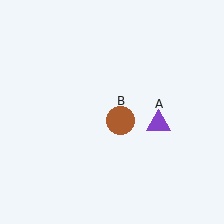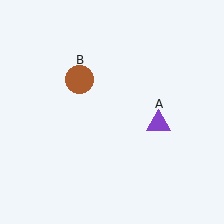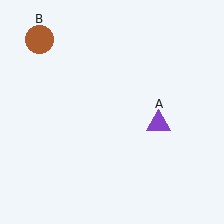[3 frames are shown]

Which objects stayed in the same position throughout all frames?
Purple triangle (object A) remained stationary.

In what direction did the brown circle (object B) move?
The brown circle (object B) moved up and to the left.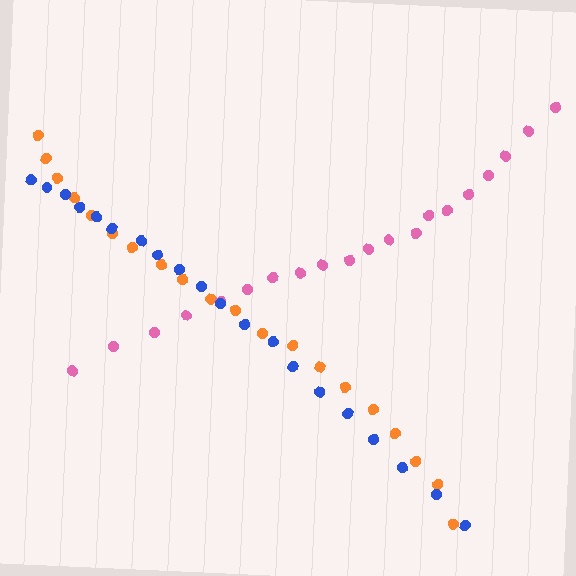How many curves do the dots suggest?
There are 3 distinct paths.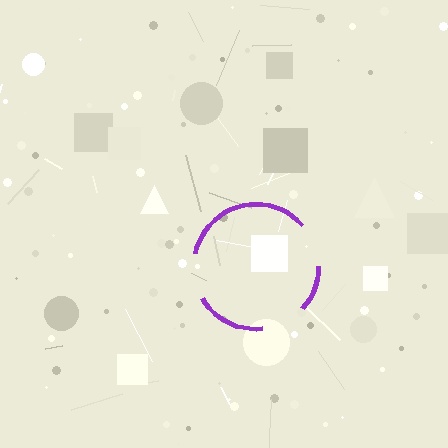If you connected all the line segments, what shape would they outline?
They would outline a circle.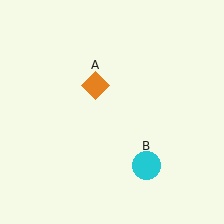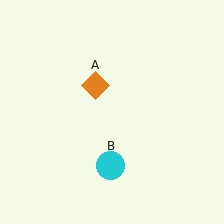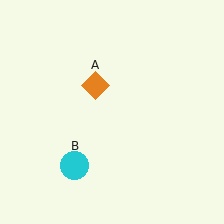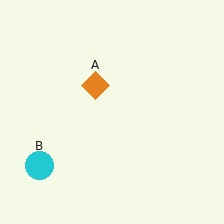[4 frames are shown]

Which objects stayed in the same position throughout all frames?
Orange diamond (object A) remained stationary.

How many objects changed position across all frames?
1 object changed position: cyan circle (object B).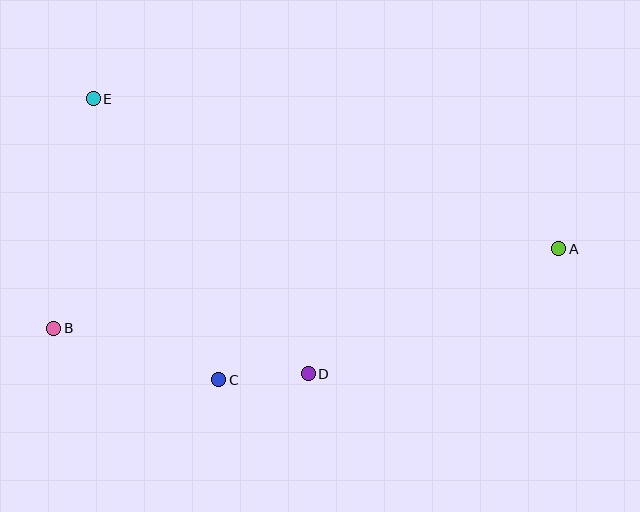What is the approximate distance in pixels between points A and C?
The distance between A and C is approximately 365 pixels.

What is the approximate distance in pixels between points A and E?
The distance between A and E is approximately 489 pixels.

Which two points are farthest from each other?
Points A and B are farthest from each other.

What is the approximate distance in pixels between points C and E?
The distance between C and E is approximately 307 pixels.